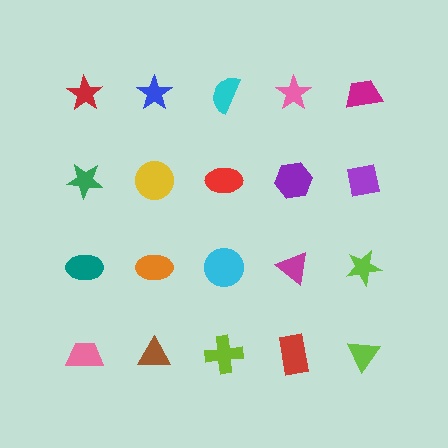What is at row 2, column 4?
A purple hexagon.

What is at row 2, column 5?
A purple square.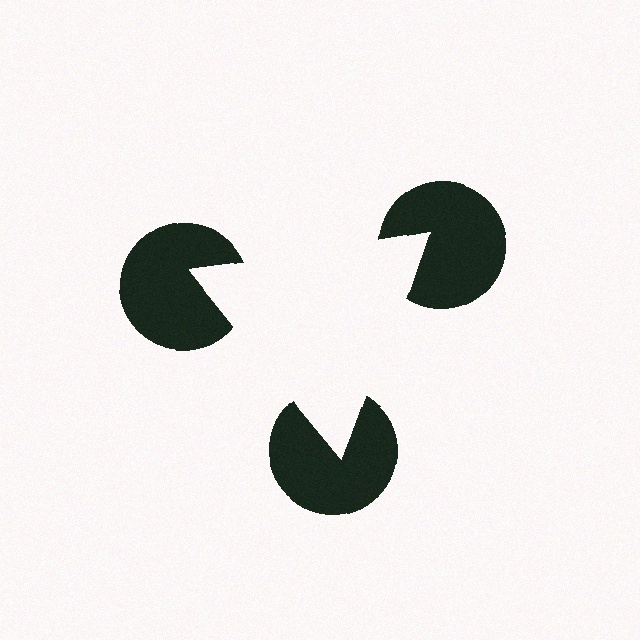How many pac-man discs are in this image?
There are 3 — one at each vertex of the illusory triangle.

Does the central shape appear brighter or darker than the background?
It typically appears slightly brighter than the background, even though no actual brightness change is drawn.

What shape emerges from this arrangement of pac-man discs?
An illusory triangle — its edges are inferred from the aligned wedge cuts in the pac-man discs, not physically drawn.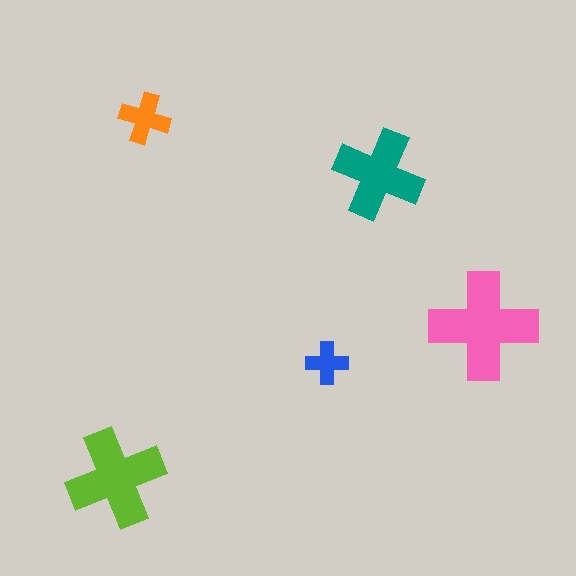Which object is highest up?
The orange cross is topmost.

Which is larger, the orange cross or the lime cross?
The lime one.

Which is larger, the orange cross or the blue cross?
The orange one.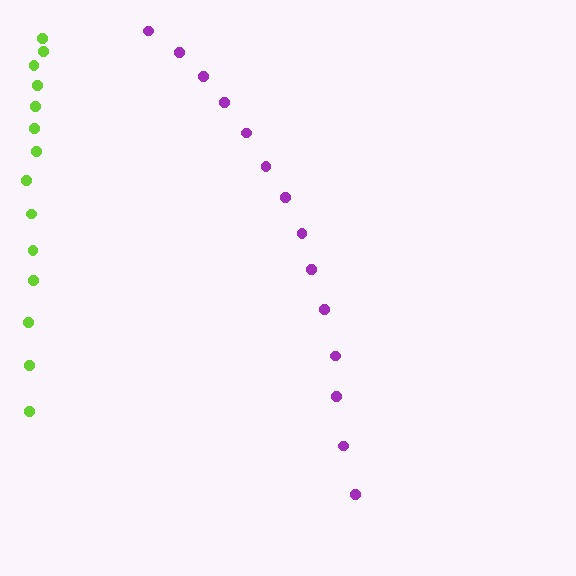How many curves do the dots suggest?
There are 2 distinct paths.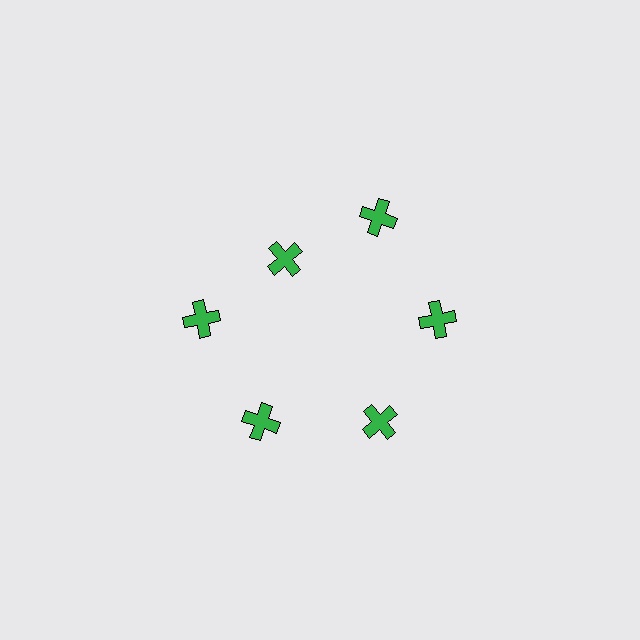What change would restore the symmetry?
The symmetry would be restored by moving it outward, back onto the ring so that all 6 crosses sit at equal angles and equal distance from the center.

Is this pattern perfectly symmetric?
No. The 6 green crosses are arranged in a ring, but one element near the 11 o'clock position is pulled inward toward the center, breaking the 6-fold rotational symmetry.